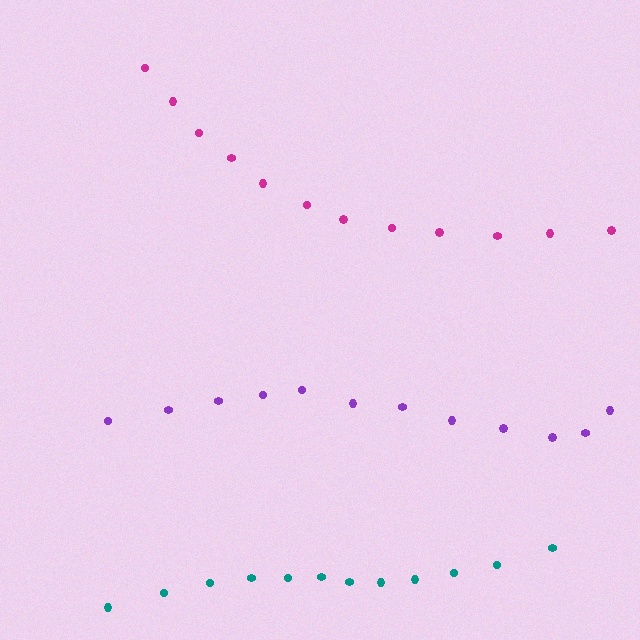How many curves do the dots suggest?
There are 3 distinct paths.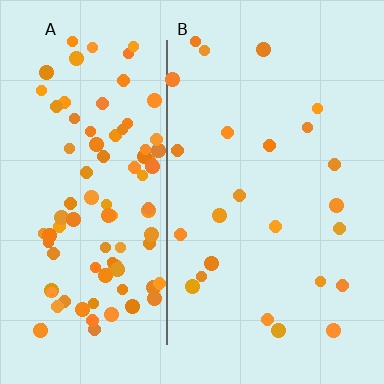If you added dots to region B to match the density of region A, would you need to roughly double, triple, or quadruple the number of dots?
Approximately quadruple.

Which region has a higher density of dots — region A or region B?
A (the left).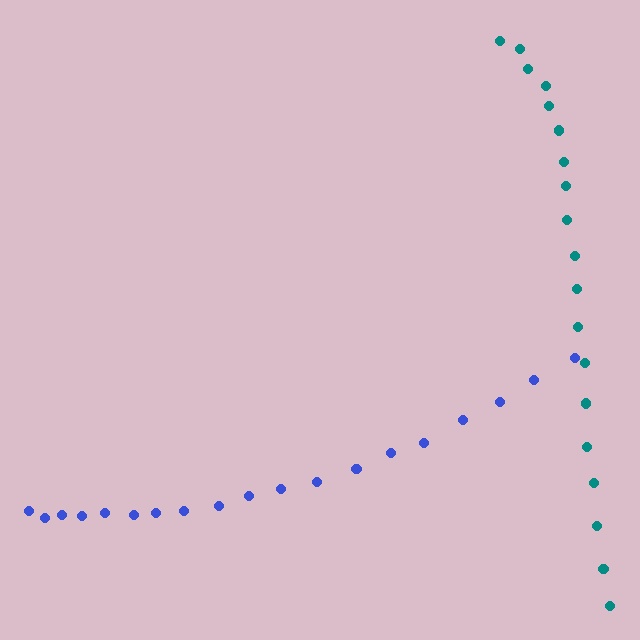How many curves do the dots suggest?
There are 2 distinct paths.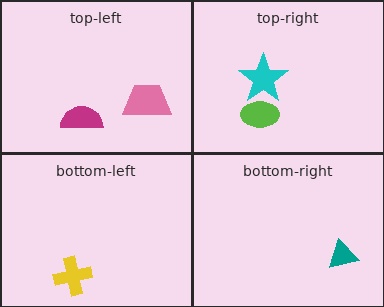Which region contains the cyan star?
The top-right region.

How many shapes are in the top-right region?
2.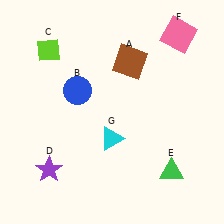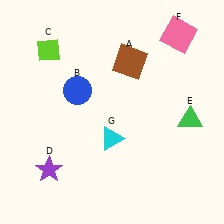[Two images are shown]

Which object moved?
The green triangle (E) moved up.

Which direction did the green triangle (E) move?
The green triangle (E) moved up.